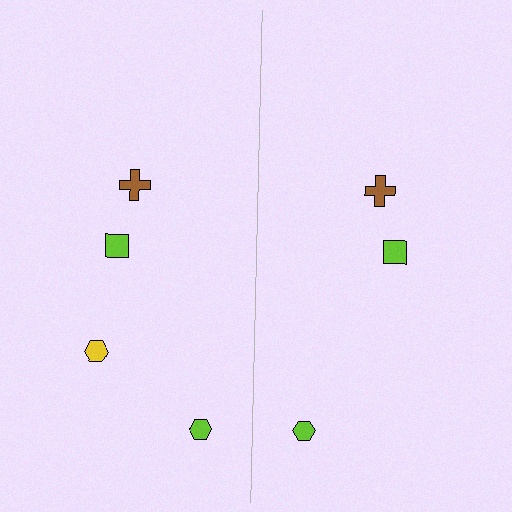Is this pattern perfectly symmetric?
No, the pattern is not perfectly symmetric. A yellow hexagon is missing from the right side.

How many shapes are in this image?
There are 7 shapes in this image.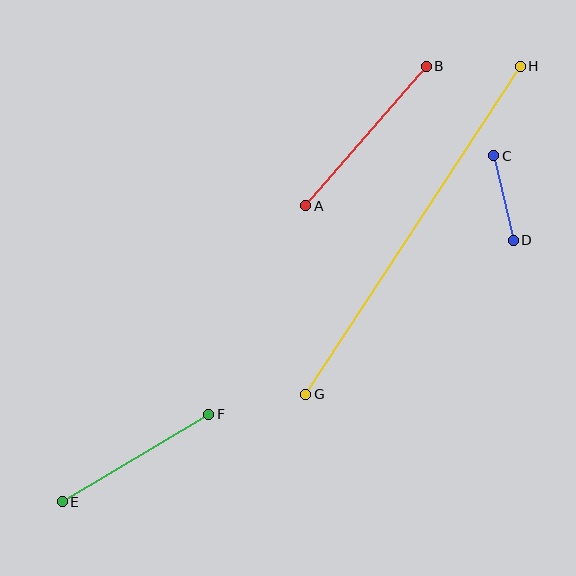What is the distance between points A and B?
The distance is approximately 185 pixels.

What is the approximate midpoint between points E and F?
The midpoint is at approximately (135, 458) pixels.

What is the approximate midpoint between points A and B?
The midpoint is at approximately (366, 136) pixels.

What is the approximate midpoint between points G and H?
The midpoint is at approximately (413, 230) pixels.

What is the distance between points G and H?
The distance is approximately 392 pixels.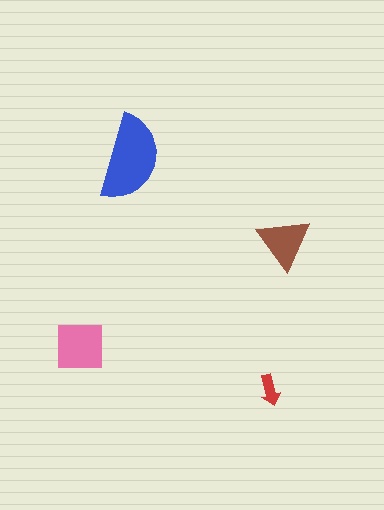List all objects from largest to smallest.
The blue semicircle, the pink square, the brown triangle, the red arrow.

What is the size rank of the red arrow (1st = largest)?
4th.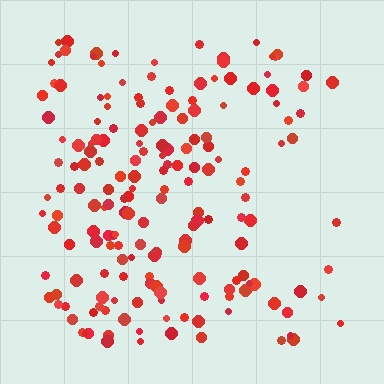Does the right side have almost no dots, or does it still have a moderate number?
Still a moderate number, just noticeably fewer than the left.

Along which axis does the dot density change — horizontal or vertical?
Horizontal.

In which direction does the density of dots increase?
From right to left, with the left side densest.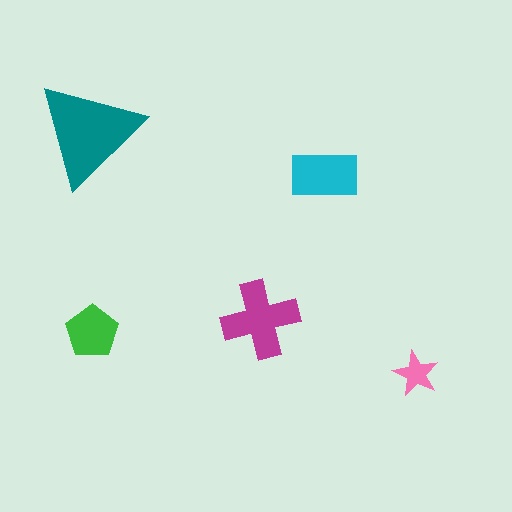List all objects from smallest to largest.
The pink star, the green pentagon, the cyan rectangle, the magenta cross, the teal triangle.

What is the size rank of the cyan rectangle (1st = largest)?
3rd.